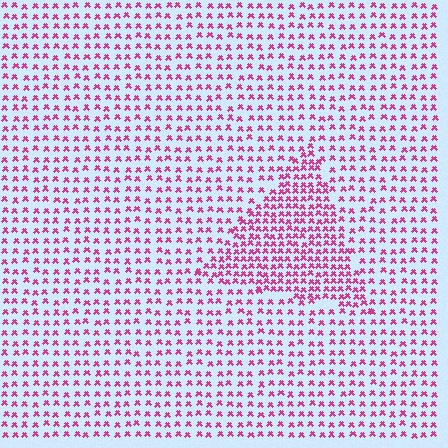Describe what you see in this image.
The image contains small magenta elements arranged at two different densities. A triangle-shaped region is visible where the elements are more densely packed than the surrounding area.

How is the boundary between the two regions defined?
The boundary is defined by a change in element density (approximately 1.9x ratio). All elements are the same color, size, and shape.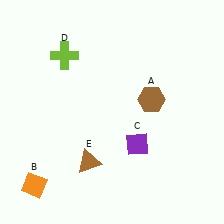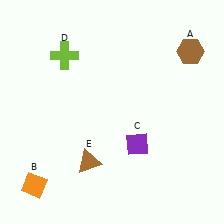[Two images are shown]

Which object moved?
The brown hexagon (A) moved up.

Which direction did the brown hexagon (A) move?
The brown hexagon (A) moved up.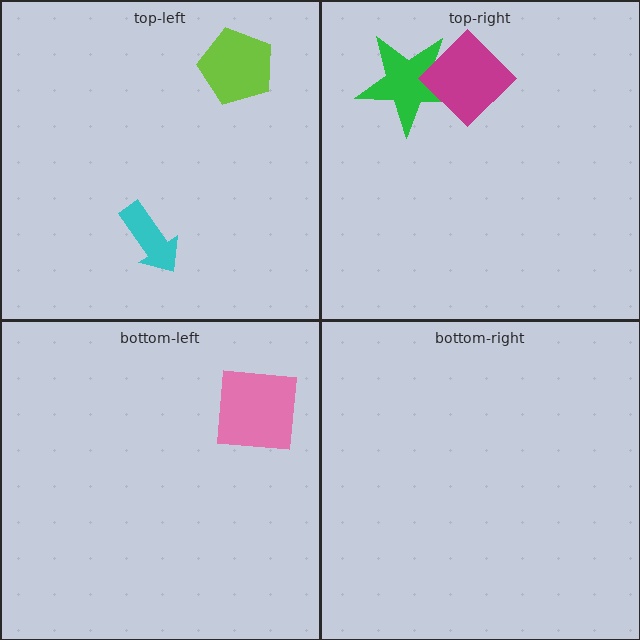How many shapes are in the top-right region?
2.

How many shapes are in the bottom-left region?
1.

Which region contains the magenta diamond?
The top-right region.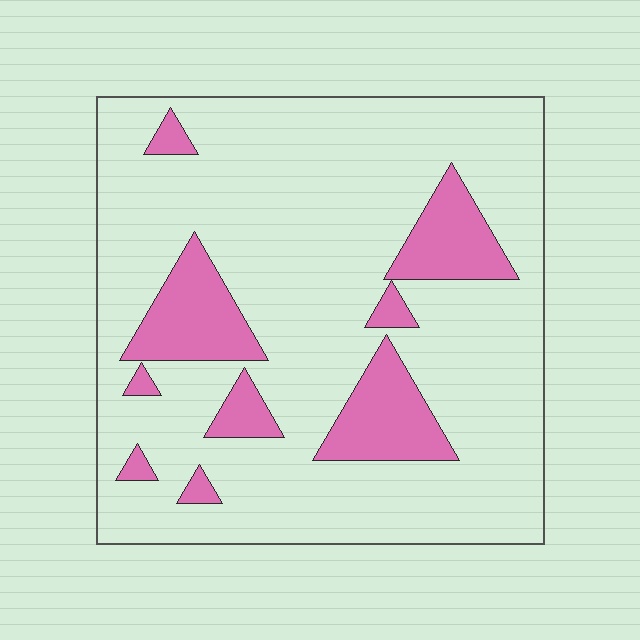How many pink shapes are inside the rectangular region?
9.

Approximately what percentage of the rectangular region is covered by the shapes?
Approximately 20%.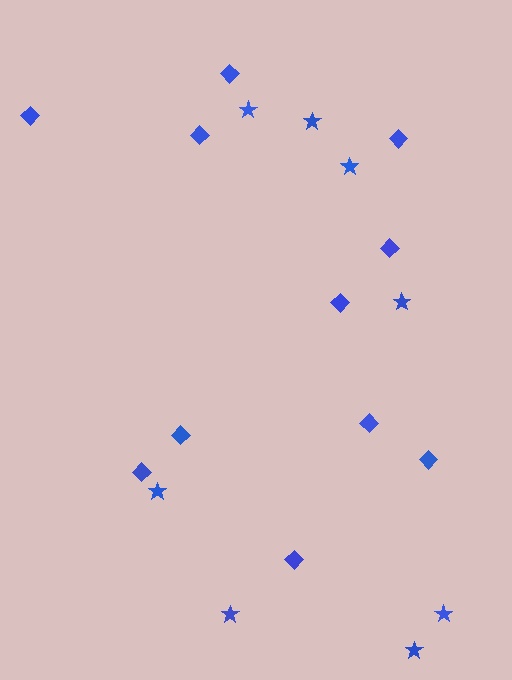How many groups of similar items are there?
There are 2 groups: one group of diamonds (11) and one group of stars (8).